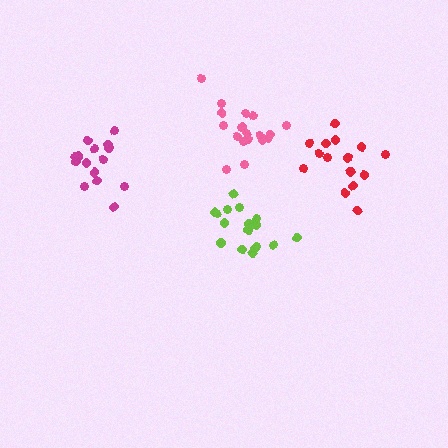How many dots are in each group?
Group 1: 15 dots, Group 2: 17 dots, Group 3: 19 dots, Group 4: 16 dots (67 total).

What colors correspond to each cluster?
The clusters are colored: magenta, lime, pink, red.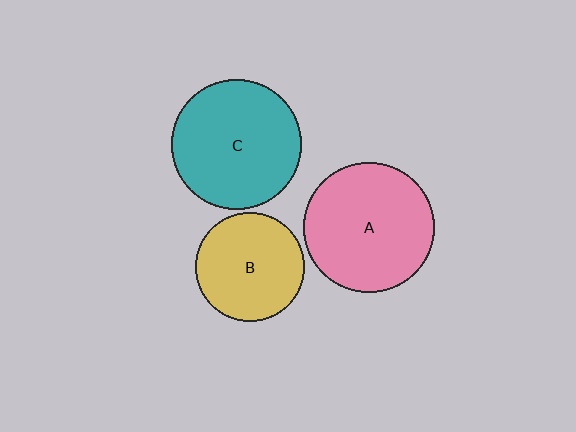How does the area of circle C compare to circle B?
Approximately 1.4 times.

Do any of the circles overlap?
No, none of the circles overlap.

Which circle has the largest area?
Circle A (pink).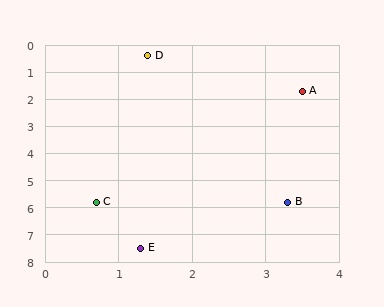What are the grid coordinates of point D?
Point D is at approximately (1.4, 0.4).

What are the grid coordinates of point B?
Point B is at approximately (3.3, 5.8).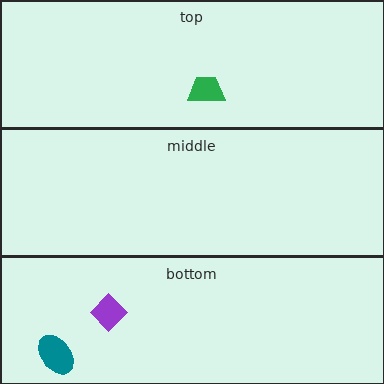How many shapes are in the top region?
1.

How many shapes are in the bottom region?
2.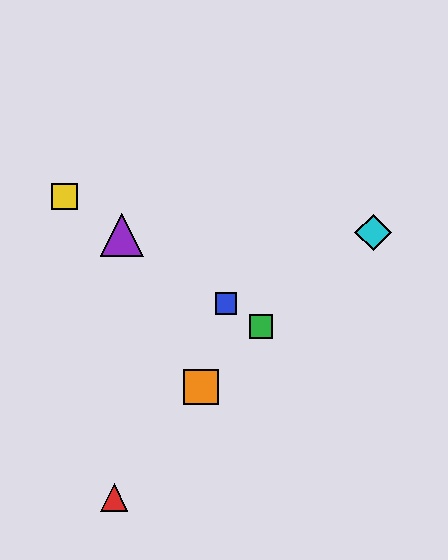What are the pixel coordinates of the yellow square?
The yellow square is at (64, 197).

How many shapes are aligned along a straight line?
4 shapes (the blue square, the green square, the yellow square, the purple triangle) are aligned along a straight line.